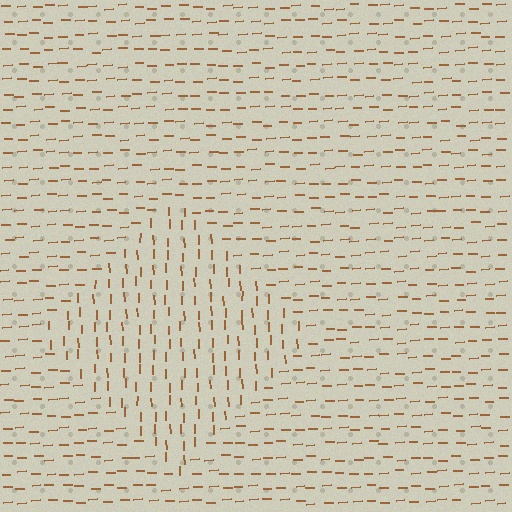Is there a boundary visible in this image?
Yes, there is a texture boundary formed by a change in line orientation.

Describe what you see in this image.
The image is filled with small brown line segments. A diamond region in the image has lines oriented differently from the surrounding lines, creating a visible texture boundary.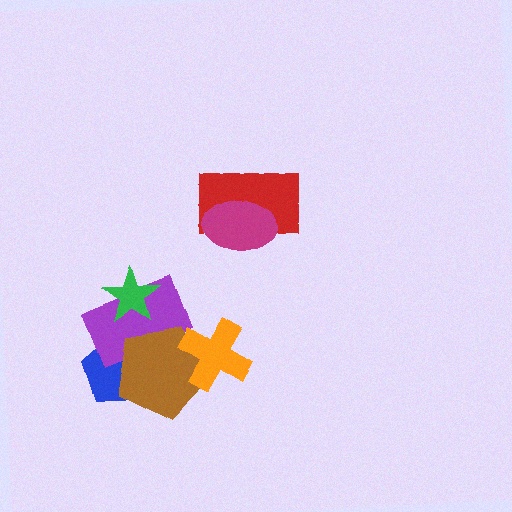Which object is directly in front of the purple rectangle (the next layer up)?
The brown pentagon is directly in front of the purple rectangle.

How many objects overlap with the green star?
1 object overlaps with the green star.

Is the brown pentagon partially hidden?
Yes, it is partially covered by another shape.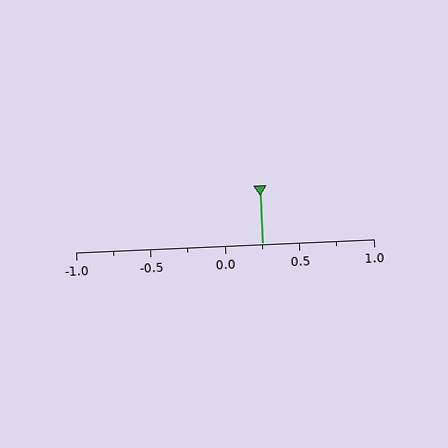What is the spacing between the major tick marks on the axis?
The major ticks are spaced 0.5 apart.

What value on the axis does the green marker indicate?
The marker indicates approximately 0.25.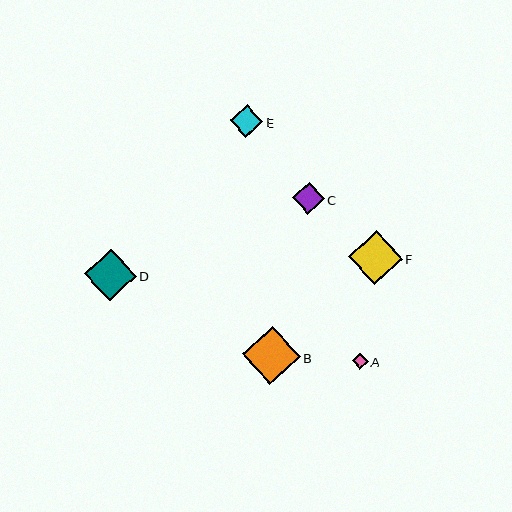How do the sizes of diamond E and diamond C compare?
Diamond E and diamond C are approximately the same size.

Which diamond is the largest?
Diamond B is the largest with a size of approximately 58 pixels.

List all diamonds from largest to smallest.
From largest to smallest: B, F, D, E, C, A.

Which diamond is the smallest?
Diamond A is the smallest with a size of approximately 16 pixels.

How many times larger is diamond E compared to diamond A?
Diamond E is approximately 2.0 times the size of diamond A.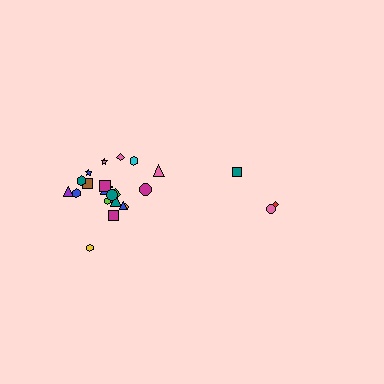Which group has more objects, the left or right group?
The left group.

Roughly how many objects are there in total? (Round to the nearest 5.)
Roughly 25 objects in total.